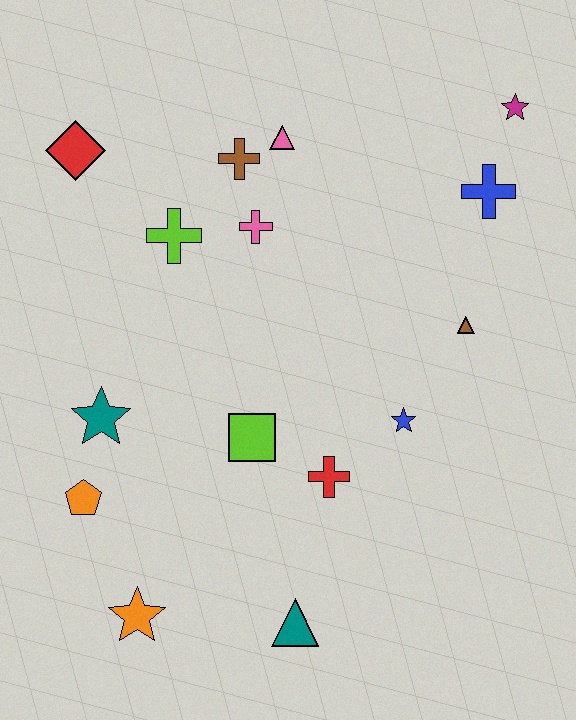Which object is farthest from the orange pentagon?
The magenta star is farthest from the orange pentagon.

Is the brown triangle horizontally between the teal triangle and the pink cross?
No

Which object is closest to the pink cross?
The brown cross is closest to the pink cross.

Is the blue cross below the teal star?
No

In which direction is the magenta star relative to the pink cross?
The magenta star is to the right of the pink cross.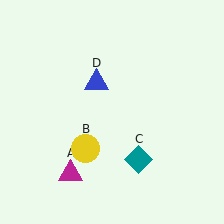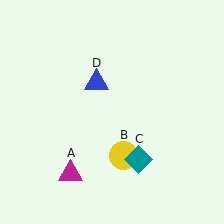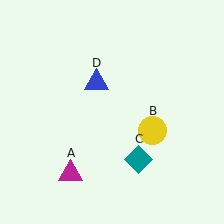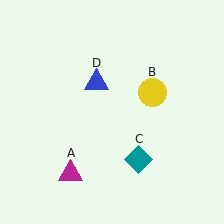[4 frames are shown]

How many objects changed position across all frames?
1 object changed position: yellow circle (object B).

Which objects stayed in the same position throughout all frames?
Magenta triangle (object A) and teal diamond (object C) and blue triangle (object D) remained stationary.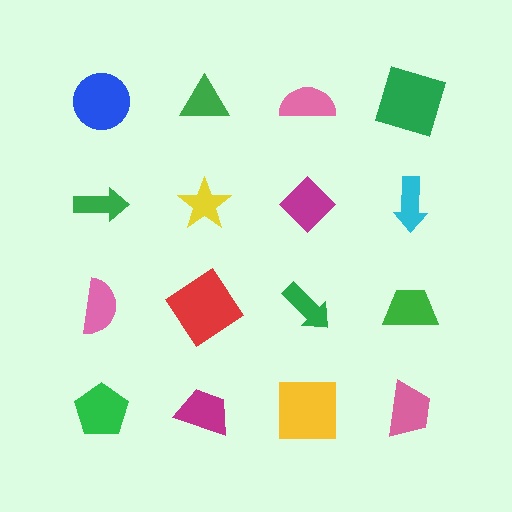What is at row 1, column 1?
A blue circle.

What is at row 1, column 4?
A green square.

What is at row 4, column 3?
A yellow square.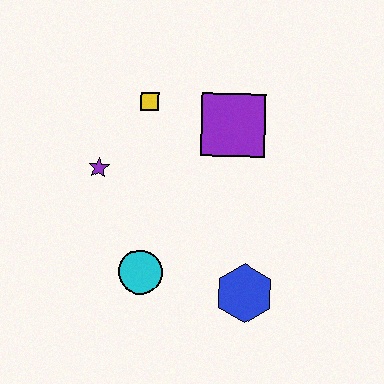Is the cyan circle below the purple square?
Yes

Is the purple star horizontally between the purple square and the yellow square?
No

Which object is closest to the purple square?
The yellow square is closest to the purple square.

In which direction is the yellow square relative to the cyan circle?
The yellow square is above the cyan circle.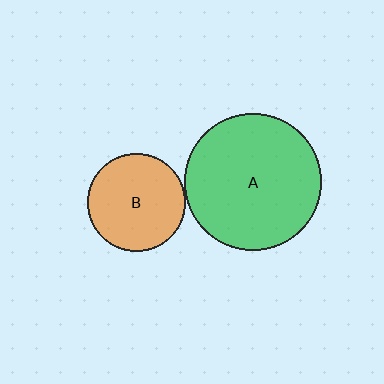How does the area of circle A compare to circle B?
Approximately 2.0 times.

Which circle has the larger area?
Circle A (green).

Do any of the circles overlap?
No, none of the circles overlap.